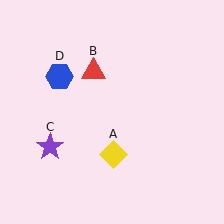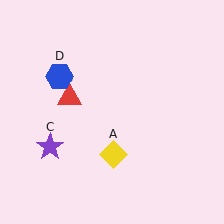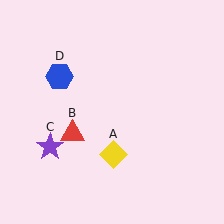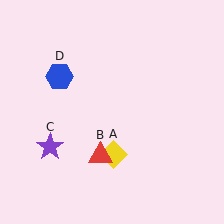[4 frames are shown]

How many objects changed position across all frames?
1 object changed position: red triangle (object B).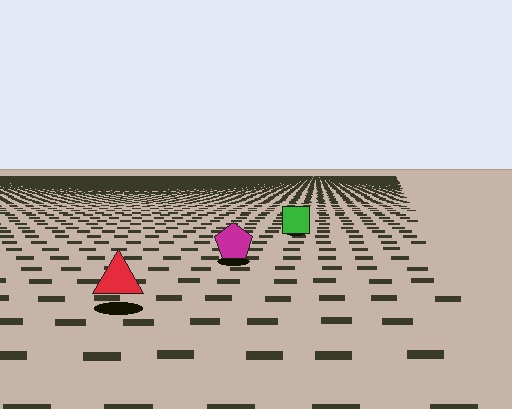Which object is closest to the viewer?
The red triangle is closest. The texture marks near it are larger and more spread out.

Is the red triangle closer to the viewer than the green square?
Yes. The red triangle is closer — you can tell from the texture gradient: the ground texture is coarser near it.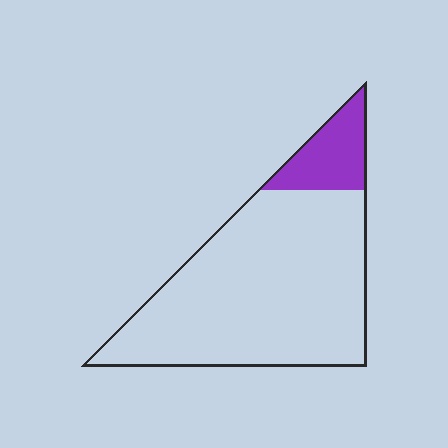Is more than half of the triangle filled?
No.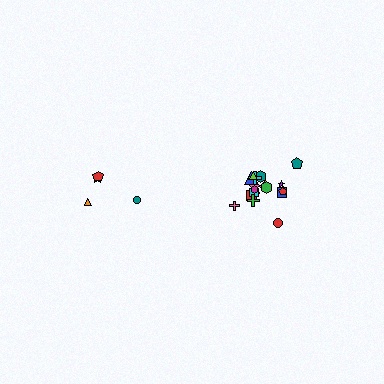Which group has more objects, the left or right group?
The right group.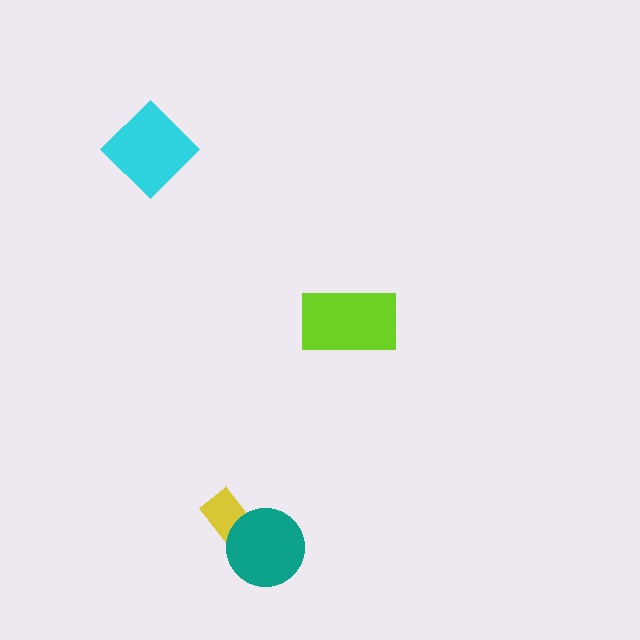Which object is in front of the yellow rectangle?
The teal circle is in front of the yellow rectangle.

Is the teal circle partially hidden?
No, no other shape covers it.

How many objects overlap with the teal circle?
1 object overlaps with the teal circle.